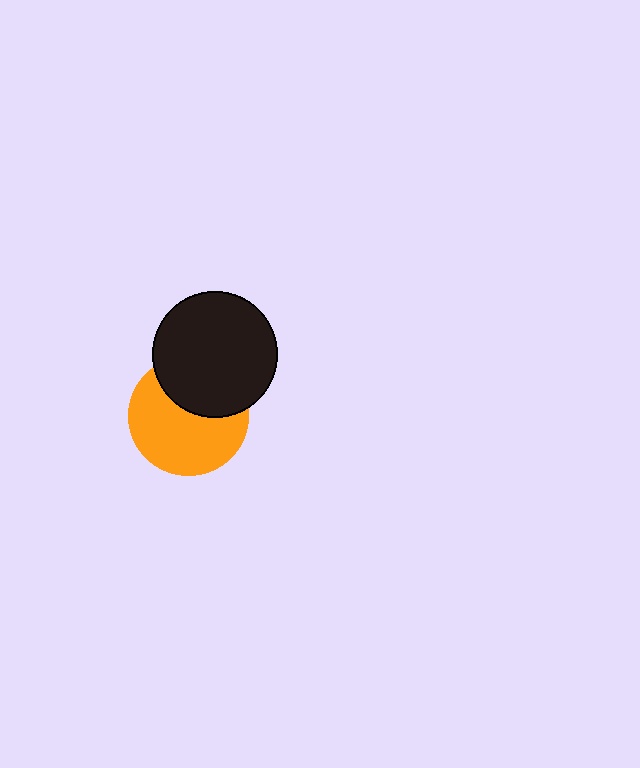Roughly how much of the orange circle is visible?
About half of it is visible (roughly 64%).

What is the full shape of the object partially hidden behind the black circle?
The partially hidden object is an orange circle.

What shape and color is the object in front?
The object in front is a black circle.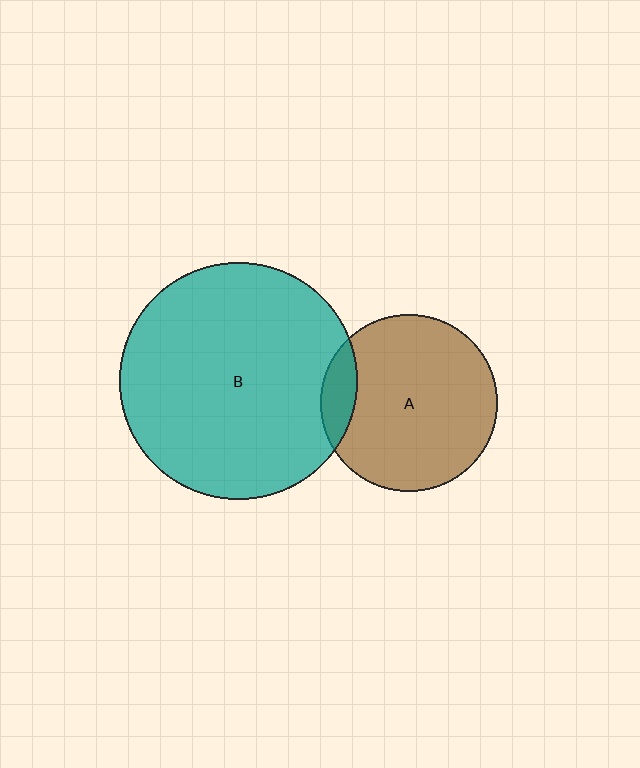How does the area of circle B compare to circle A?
Approximately 1.8 times.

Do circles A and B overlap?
Yes.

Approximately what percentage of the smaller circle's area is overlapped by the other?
Approximately 10%.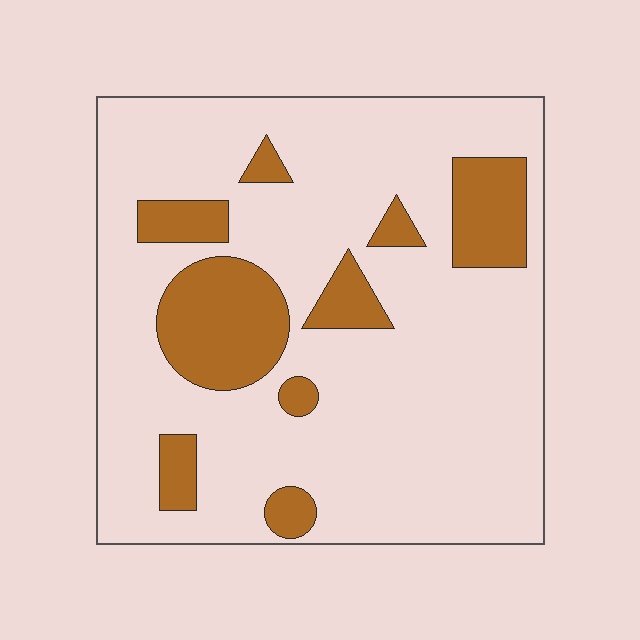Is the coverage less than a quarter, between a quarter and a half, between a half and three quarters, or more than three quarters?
Less than a quarter.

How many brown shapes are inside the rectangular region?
9.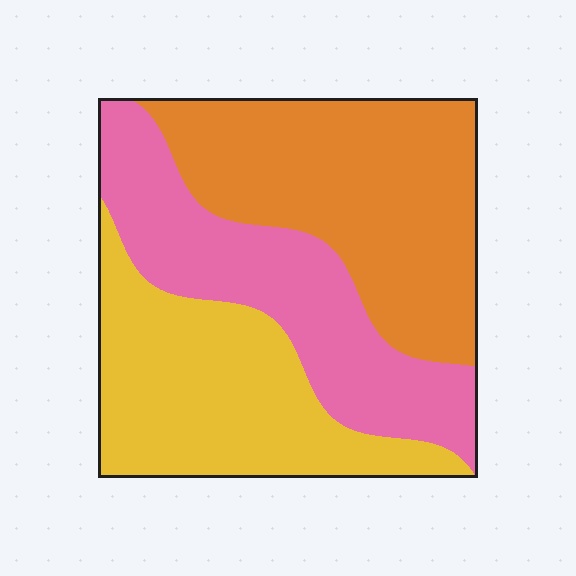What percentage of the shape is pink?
Pink covers 30% of the shape.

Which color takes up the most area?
Orange, at roughly 40%.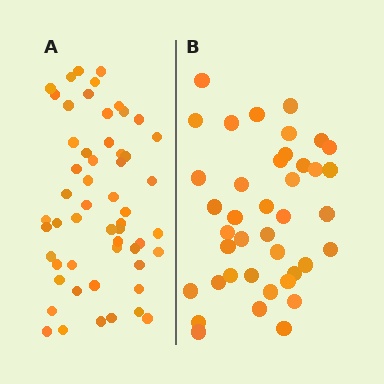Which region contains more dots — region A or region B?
Region A (the left region) has more dots.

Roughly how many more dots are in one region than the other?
Region A has approximately 15 more dots than region B.